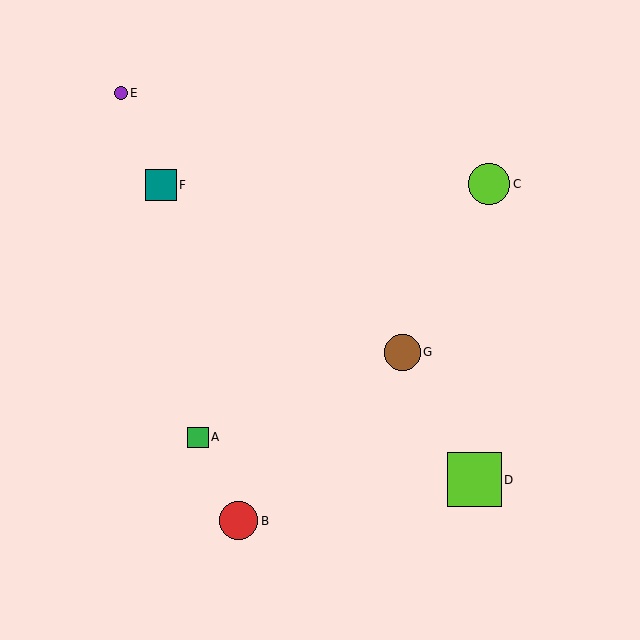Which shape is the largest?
The lime square (labeled D) is the largest.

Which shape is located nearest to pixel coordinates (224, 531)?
The red circle (labeled B) at (238, 521) is nearest to that location.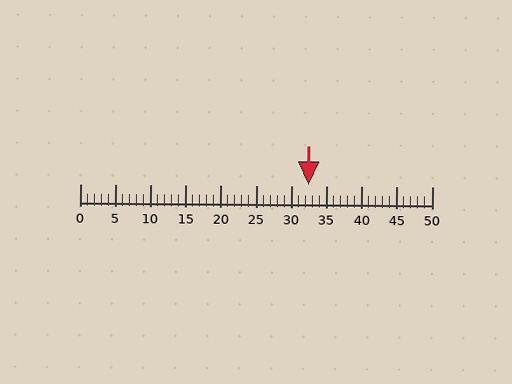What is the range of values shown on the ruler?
The ruler shows values from 0 to 50.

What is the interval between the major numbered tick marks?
The major tick marks are spaced 5 units apart.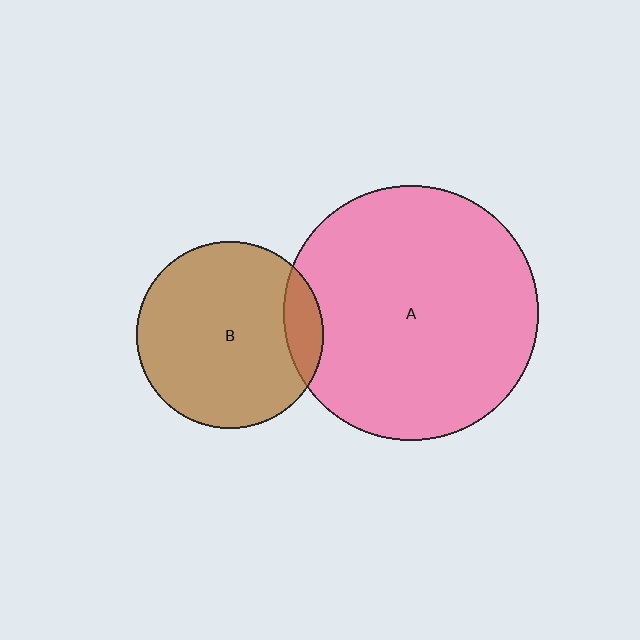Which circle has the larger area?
Circle A (pink).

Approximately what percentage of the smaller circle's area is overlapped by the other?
Approximately 10%.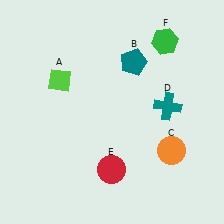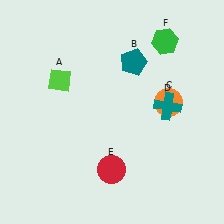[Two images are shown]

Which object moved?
The orange circle (C) moved up.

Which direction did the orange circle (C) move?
The orange circle (C) moved up.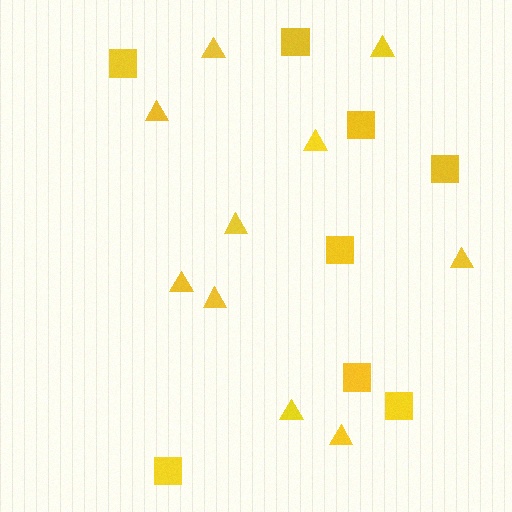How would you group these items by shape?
There are 2 groups: one group of triangles (10) and one group of squares (8).